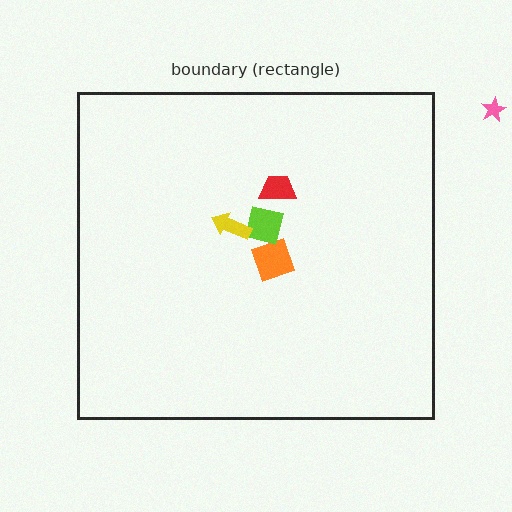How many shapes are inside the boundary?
4 inside, 1 outside.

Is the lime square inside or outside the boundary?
Inside.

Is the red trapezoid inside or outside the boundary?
Inside.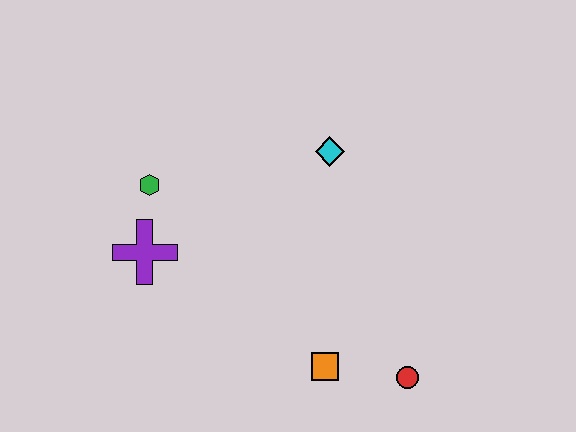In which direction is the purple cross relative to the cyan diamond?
The purple cross is to the left of the cyan diamond.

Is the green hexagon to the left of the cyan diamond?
Yes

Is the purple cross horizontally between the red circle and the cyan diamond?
No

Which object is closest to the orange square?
The red circle is closest to the orange square.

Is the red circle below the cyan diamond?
Yes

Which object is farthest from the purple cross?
The red circle is farthest from the purple cross.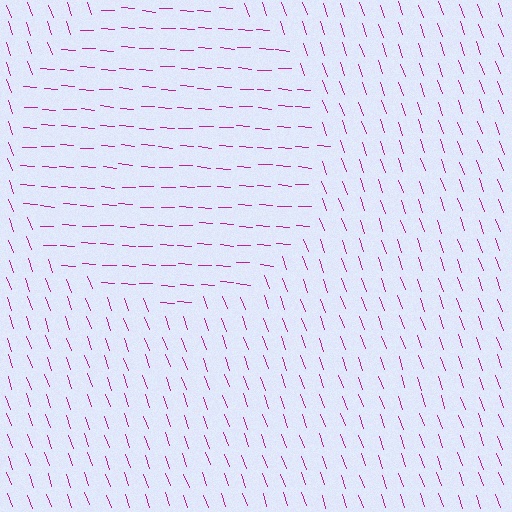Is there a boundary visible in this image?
Yes, there is a texture boundary formed by a change in line orientation.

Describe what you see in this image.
The image is filled with small magenta line segments. A circle region in the image has lines oriented differently from the surrounding lines, creating a visible texture boundary.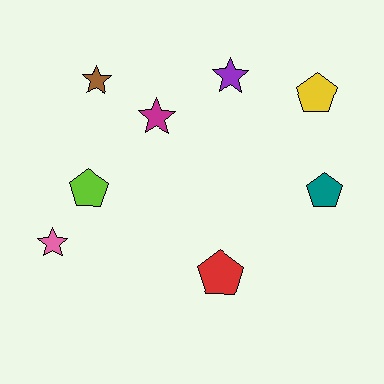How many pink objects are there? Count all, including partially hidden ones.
There is 1 pink object.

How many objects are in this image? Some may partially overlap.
There are 8 objects.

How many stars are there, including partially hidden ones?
There are 4 stars.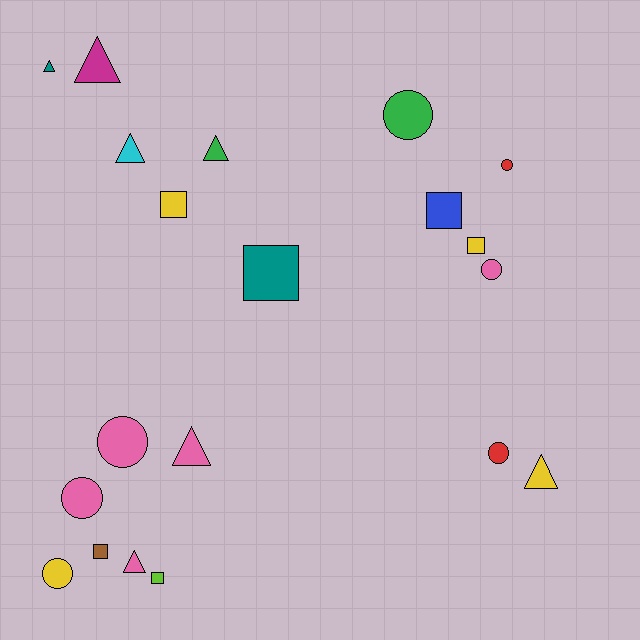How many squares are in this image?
There are 6 squares.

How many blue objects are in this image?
There is 1 blue object.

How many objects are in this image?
There are 20 objects.